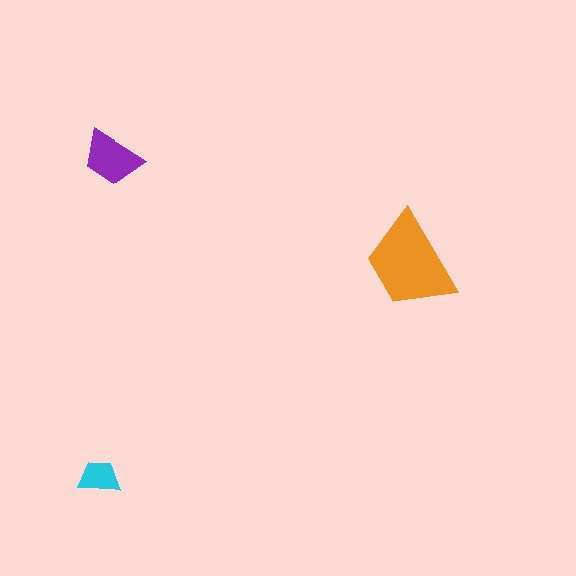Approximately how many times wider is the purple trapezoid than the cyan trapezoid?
About 1.5 times wider.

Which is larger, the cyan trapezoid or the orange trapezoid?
The orange one.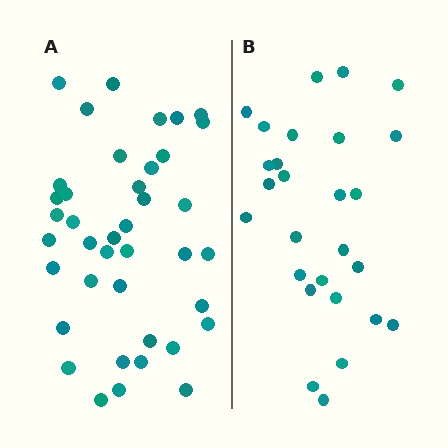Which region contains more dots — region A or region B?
Region A (the left region) has more dots.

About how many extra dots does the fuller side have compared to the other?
Region A has approximately 15 more dots than region B.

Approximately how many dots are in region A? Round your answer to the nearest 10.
About 40 dots.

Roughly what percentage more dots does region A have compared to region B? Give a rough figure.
About 50% more.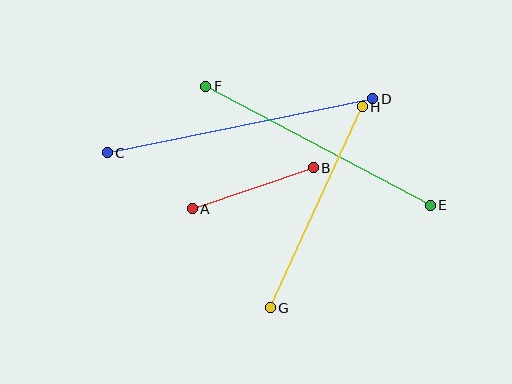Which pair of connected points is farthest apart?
Points C and D are farthest apart.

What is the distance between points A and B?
The distance is approximately 128 pixels.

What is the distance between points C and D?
The distance is approximately 271 pixels.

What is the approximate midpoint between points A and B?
The midpoint is at approximately (253, 188) pixels.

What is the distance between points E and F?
The distance is approximately 254 pixels.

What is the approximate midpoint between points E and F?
The midpoint is at approximately (318, 146) pixels.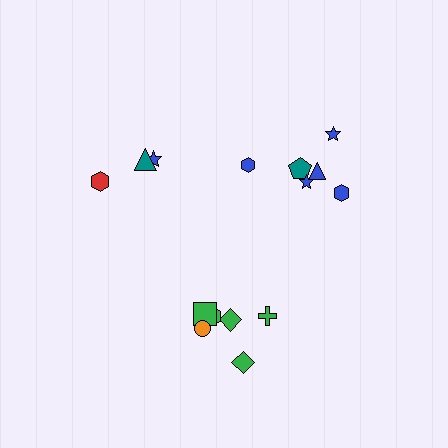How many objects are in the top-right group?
There are 6 objects.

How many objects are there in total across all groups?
There are 15 objects.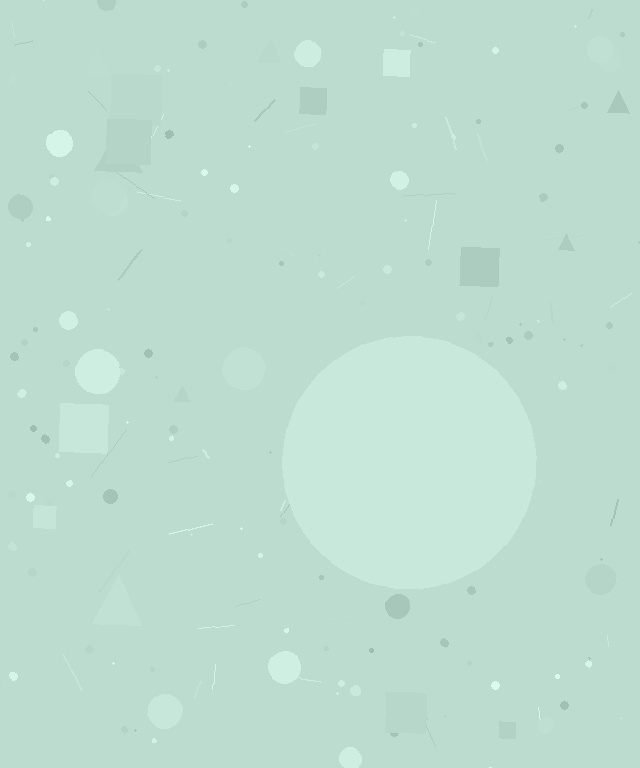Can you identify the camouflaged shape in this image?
The camouflaged shape is a circle.